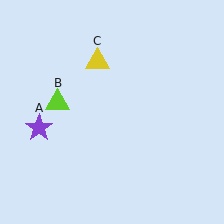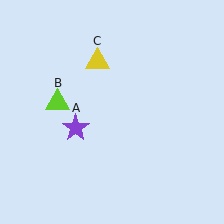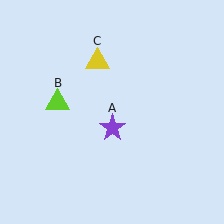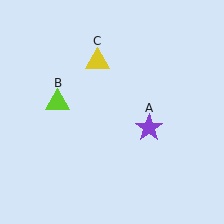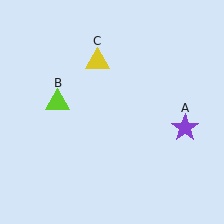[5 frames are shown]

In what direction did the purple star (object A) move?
The purple star (object A) moved right.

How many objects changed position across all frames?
1 object changed position: purple star (object A).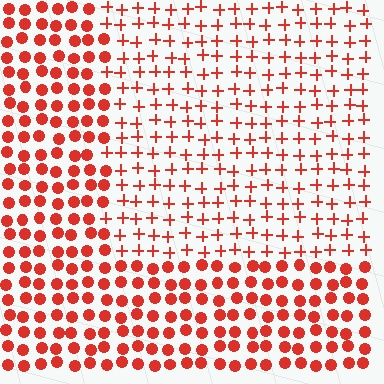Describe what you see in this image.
The image is filled with small red elements arranged in a uniform grid. A rectangle-shaped region contains plus signs, while the surrounding area contains circles. The boundary is defined purely by the change in element shape.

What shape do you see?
I see a rectangle.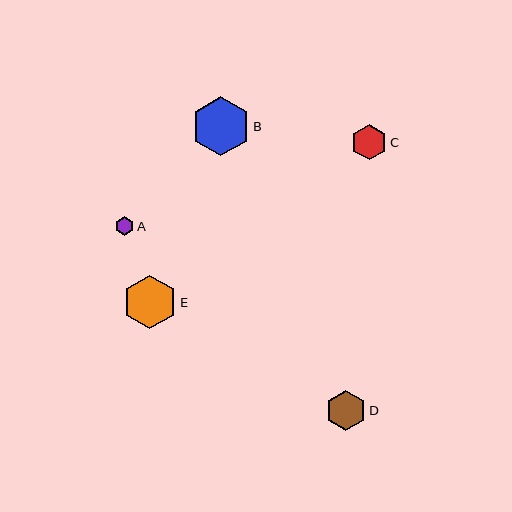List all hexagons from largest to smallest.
From largest to smallest: B, E, D, C, A.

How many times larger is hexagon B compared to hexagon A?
Hexagon B is approximately 3.2 times the size of hexagon A.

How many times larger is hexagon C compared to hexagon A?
Hexagon C is approximately 1.9 times the size of hexagon A.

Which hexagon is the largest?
Hexagon B is the largest with a size of approximately 59 pixels.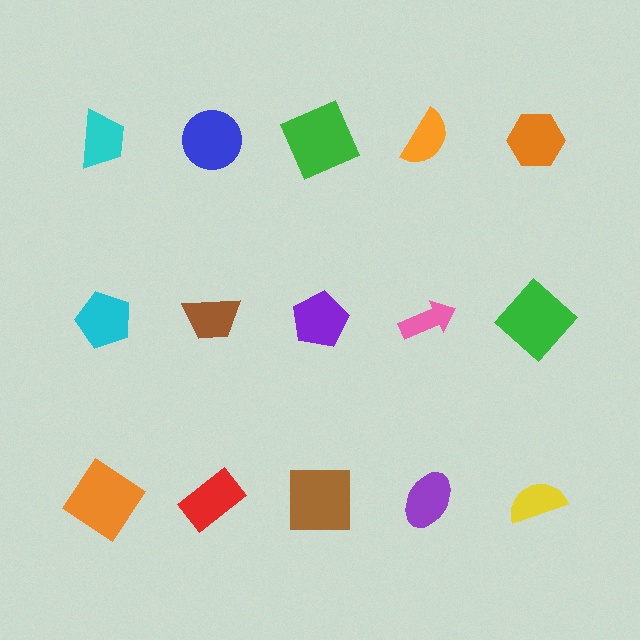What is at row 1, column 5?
An orange hexagon.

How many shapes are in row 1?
5 shapes.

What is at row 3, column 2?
A red rectangle.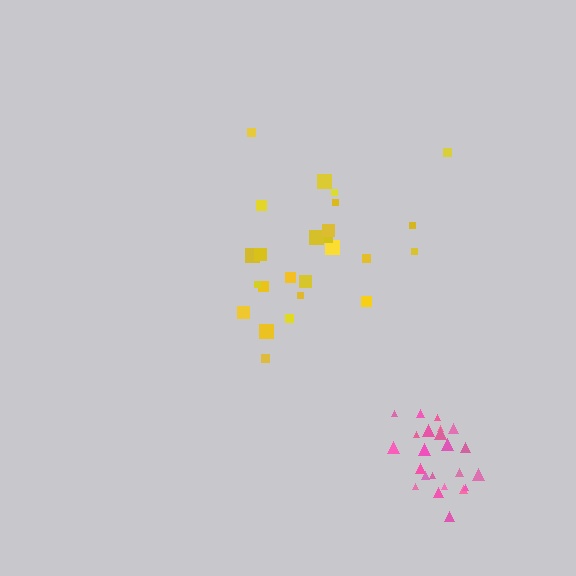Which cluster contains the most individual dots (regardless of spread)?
Yellow (25).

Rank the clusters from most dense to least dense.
pink, yellow.